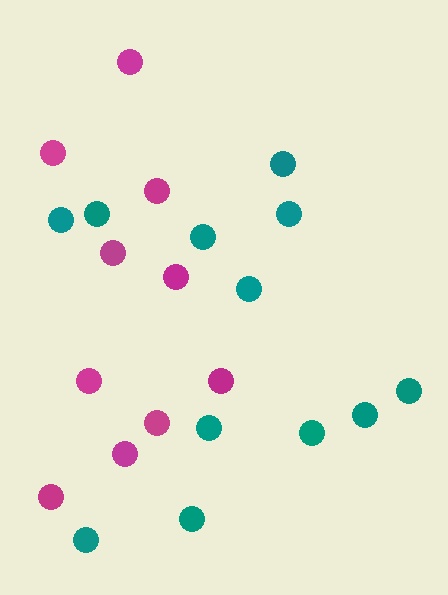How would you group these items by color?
There are 2 groups: one group of teal circles (12) and one group of magenta circles (10).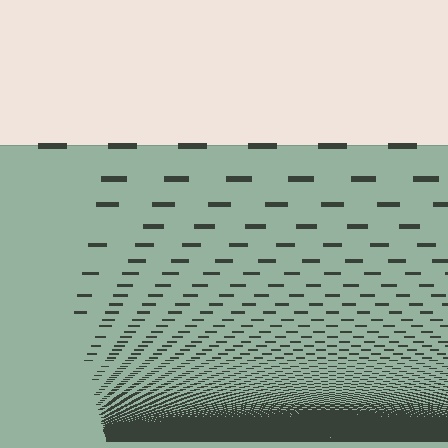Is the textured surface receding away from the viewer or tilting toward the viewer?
The surface appears to tilt toward the viewer. Texture elements get larger and sparser toward the top.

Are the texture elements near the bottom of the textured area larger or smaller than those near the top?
Smaller. The gradient is inverted — elements near the bottom are smaller and denser.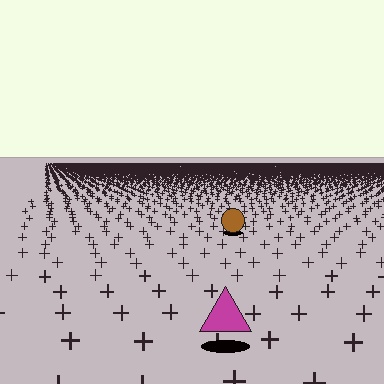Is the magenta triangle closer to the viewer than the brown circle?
Yes. The magenta triangle is closer — you can tell from the texture gradient: the ground texture is coarser near it.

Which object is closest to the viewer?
The magenta triangle is closest. The texture marks near it are larger and more spread out.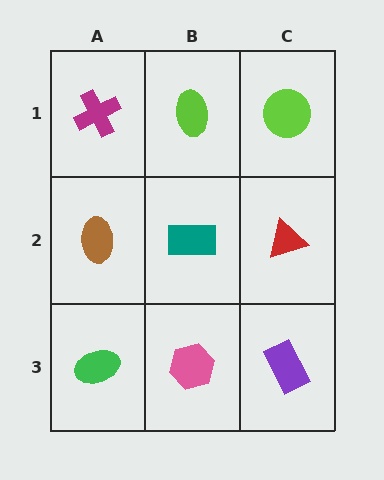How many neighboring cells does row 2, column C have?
3.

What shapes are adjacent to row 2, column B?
A lime ellipse (row 1, column B), a pink hexagon (row 3, column B), a brown ellipse (row 2, column A), a red triangle (row 2, column C).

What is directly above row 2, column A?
A magenta cross.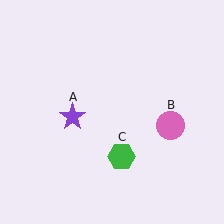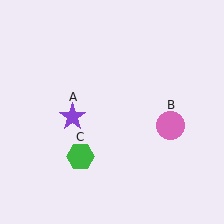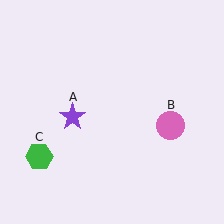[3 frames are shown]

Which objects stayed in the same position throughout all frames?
Purple star (object A) and pink circle (object B) remained stationary.